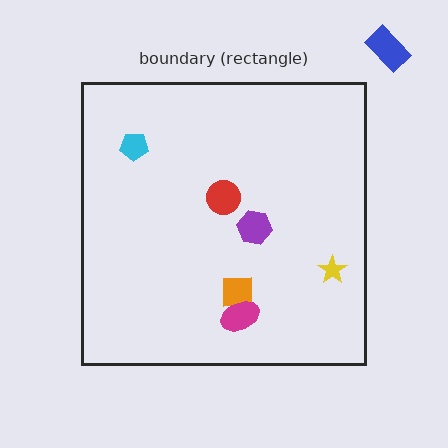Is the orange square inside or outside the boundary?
Inside.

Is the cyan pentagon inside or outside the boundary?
Inside.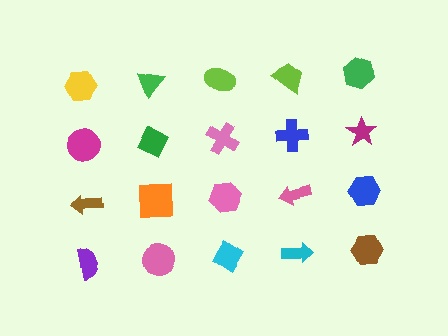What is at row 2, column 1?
A magenta circle.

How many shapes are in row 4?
5 shapes.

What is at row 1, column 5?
A green hexagon.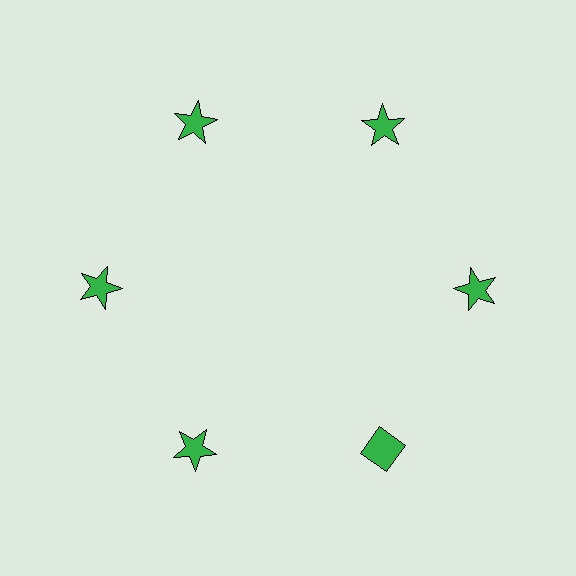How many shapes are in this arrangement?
There are 6 shapes arranged in a ring pattern.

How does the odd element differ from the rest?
It has a different shape: diamond instead of star.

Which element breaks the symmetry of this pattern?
The green diamond at roughly the 5 o'clock position breaks the symmetry. All other shapes are green stars.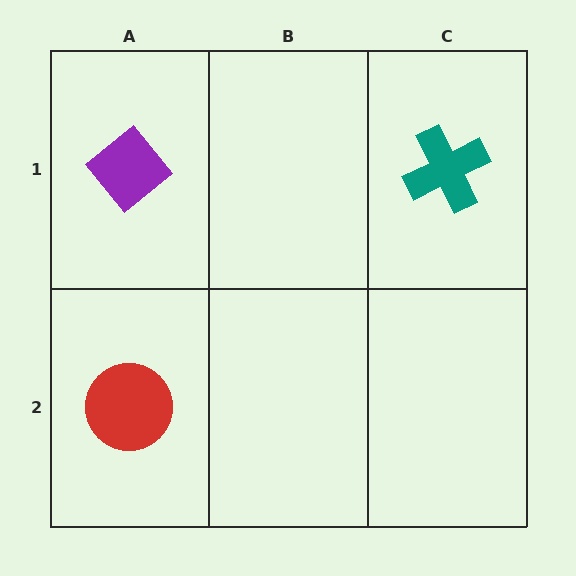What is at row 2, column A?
A red circle.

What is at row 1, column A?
A purple diamond.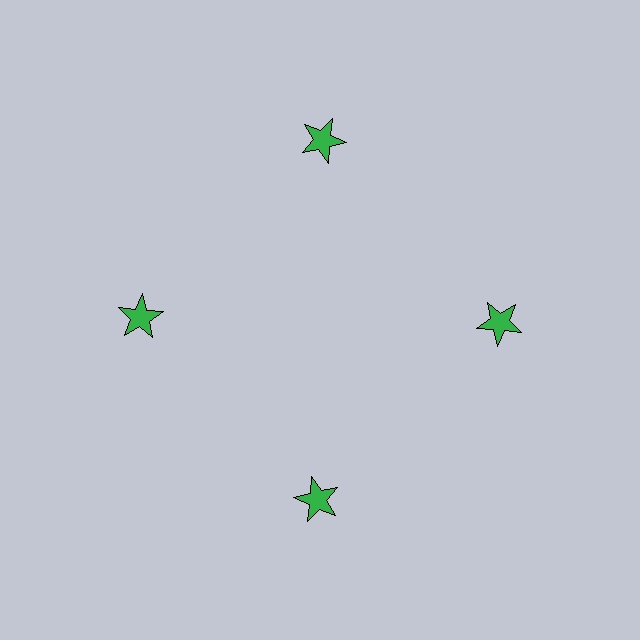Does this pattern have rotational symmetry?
Yes, this pattern has 4-fold rotational symmetry. It looks the same after rotating 90 degrees around the center.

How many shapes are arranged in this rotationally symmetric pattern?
There are 4 shapes, arranged in 4 groups of 1.